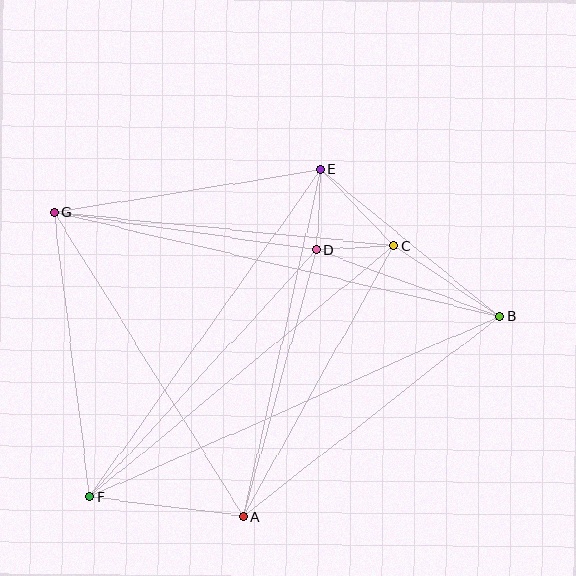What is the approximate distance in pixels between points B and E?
The distance between B and E is approximately 232 pixels.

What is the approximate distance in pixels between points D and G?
The distance between D and G is approximately 265 pixels.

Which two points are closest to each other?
Points C and D are closest to each other.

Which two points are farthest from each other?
Points B and G are farthest from each other.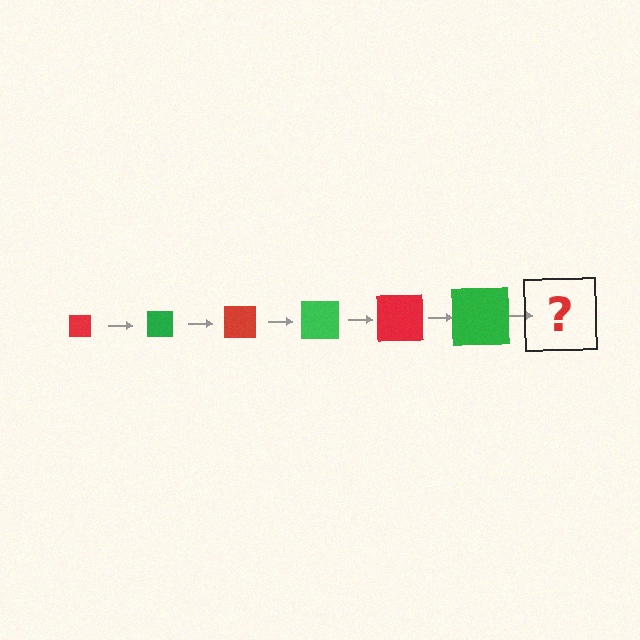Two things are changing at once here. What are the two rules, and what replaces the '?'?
The two rules are that the square grows larger each step and the color cycles through red and green. The '?' should be a red square, larger than the previous one.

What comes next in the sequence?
The next element should be a red square, larger than the previous one.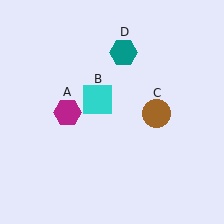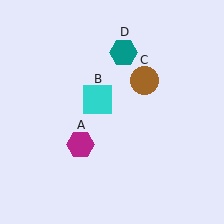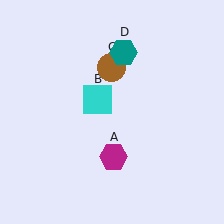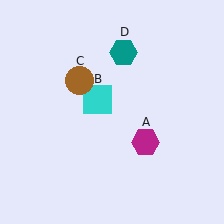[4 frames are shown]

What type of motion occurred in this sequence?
The magenta hexagon (object A), brown circle (object C) rotated counterclockwise around the center of the scene.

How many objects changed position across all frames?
2 objects changed position: magenta hexagon (object A), brown circle (object C).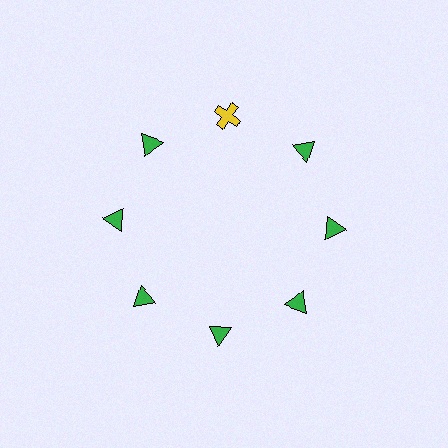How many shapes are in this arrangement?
There are 8 shapes arranged in a ring pattern.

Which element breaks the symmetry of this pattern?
The yellow cross at roughly the 12 o'clock position breaks the symmetry. All other shapes are green triangles.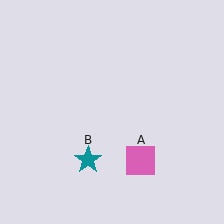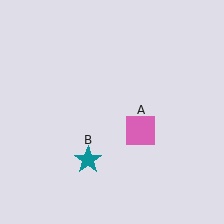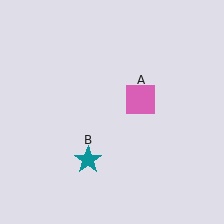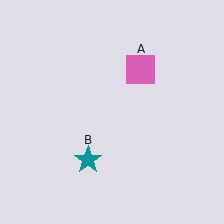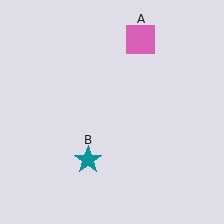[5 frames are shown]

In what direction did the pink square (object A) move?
The pink square (object A) moved up.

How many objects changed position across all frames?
1 object changed position: pink square (object A).